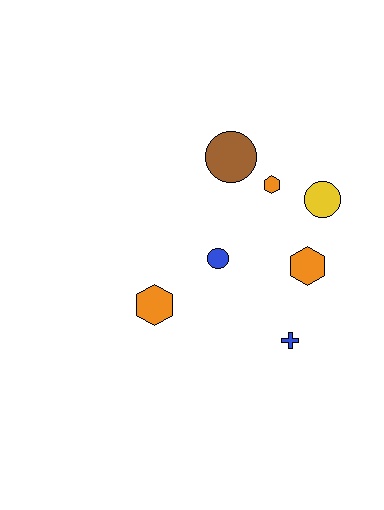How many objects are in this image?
There are 7 objects.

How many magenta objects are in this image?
There are no magenta objects.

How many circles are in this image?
There are 3 circles.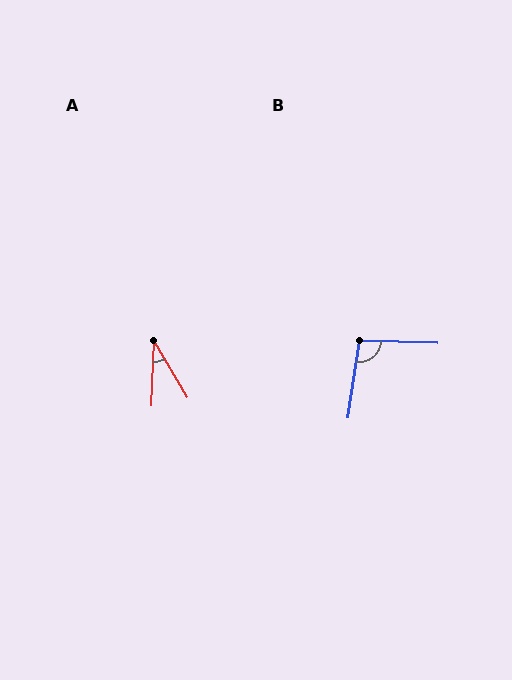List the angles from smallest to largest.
A (33°), B (97°).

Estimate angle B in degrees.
Approximately 97 degrees.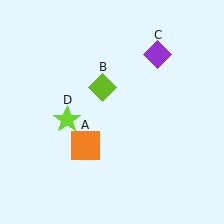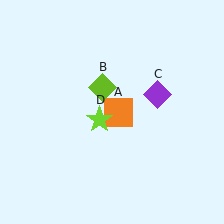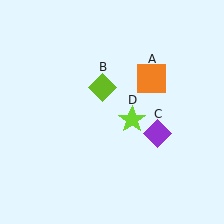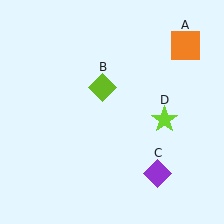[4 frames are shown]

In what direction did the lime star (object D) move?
The lime star (object D) moved right.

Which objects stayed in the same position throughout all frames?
Lime diamond (object B) remained stationary.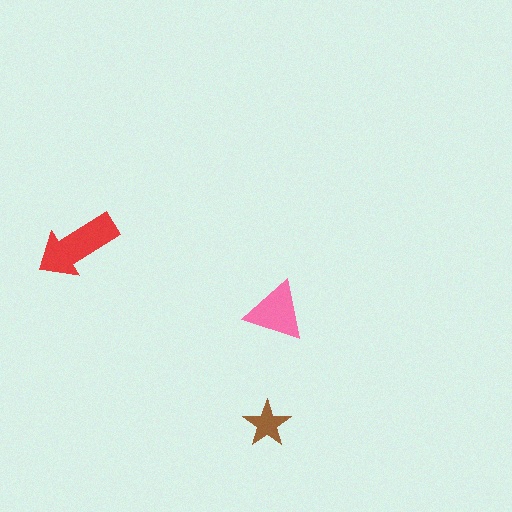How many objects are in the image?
There are 3 objects in the image.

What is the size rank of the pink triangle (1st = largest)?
2nd.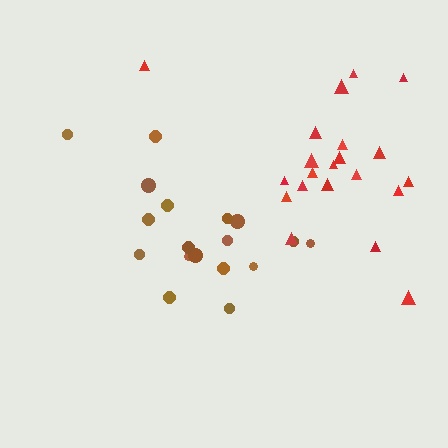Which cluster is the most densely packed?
Red.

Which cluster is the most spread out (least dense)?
Brown.